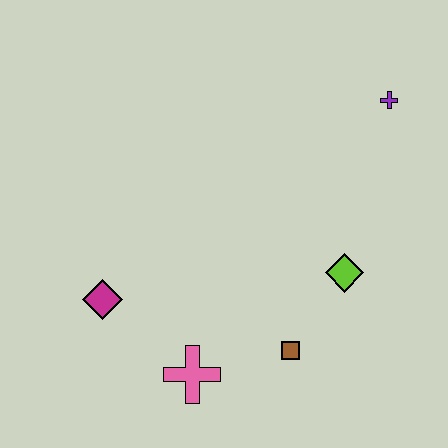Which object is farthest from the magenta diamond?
The purple cross is farthest from the magenta diamond.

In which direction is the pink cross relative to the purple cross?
The pink cross is below the purple cross.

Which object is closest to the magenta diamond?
The pink cross is closest to the magenta diamond.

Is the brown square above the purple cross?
No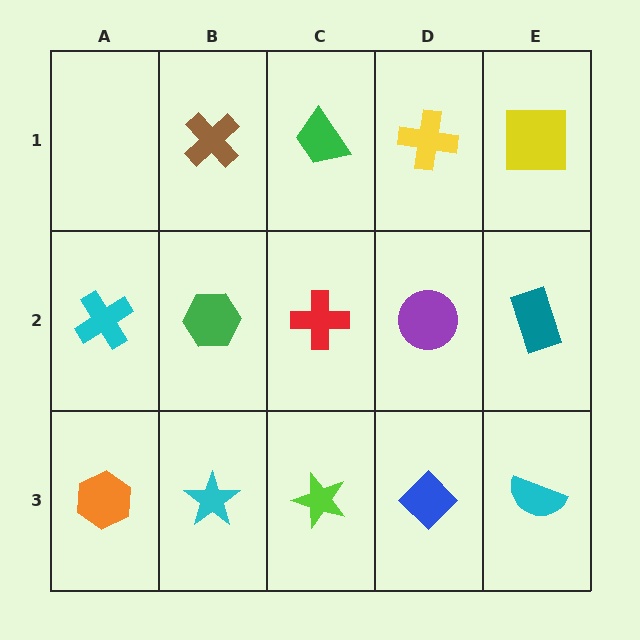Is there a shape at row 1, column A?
No, that cell is empty.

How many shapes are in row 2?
5 shapes.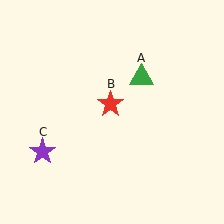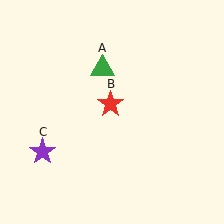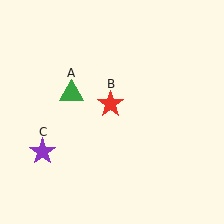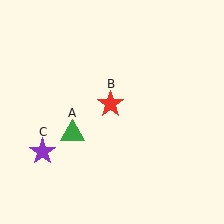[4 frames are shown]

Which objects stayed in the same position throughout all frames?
Red star (object B) and purple star (object C) remained stationary.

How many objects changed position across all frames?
1 object changed position: green triangle (object A).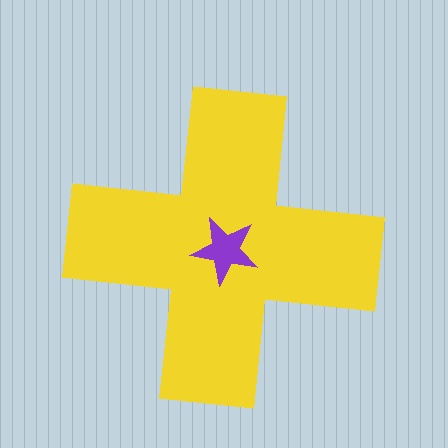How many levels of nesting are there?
2.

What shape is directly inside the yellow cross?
The purple star.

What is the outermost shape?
The yellow cross.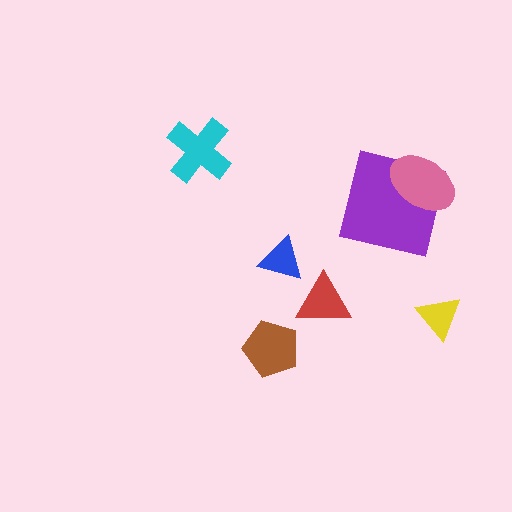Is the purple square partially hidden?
Yes, it is partially covered by another shape.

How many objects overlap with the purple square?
1 object overlaps with the purple square.